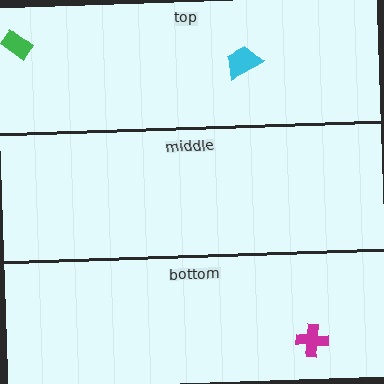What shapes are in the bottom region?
The magenta cross.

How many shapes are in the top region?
2.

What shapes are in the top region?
The cyan trapezoid, the green rectangle.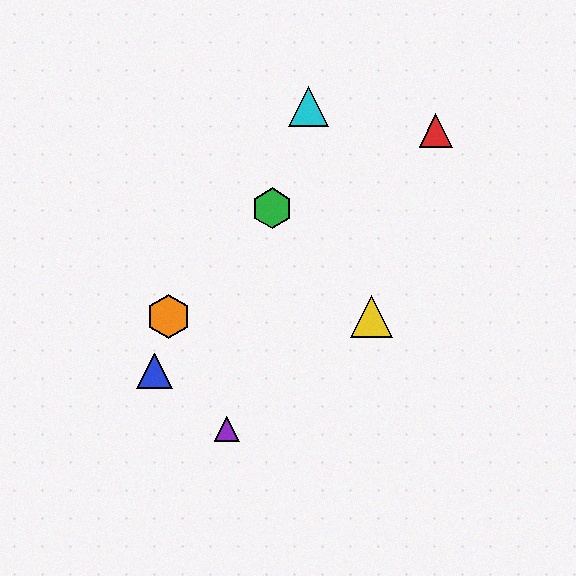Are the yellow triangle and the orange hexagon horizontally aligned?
Yes, both are at y≈316.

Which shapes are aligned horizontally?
The yellow triangle, the orange hexagon are aligned horizontally.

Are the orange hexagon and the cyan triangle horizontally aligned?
No, the orange hexagon is at y≈316 and the cyan triangle is at y≈106.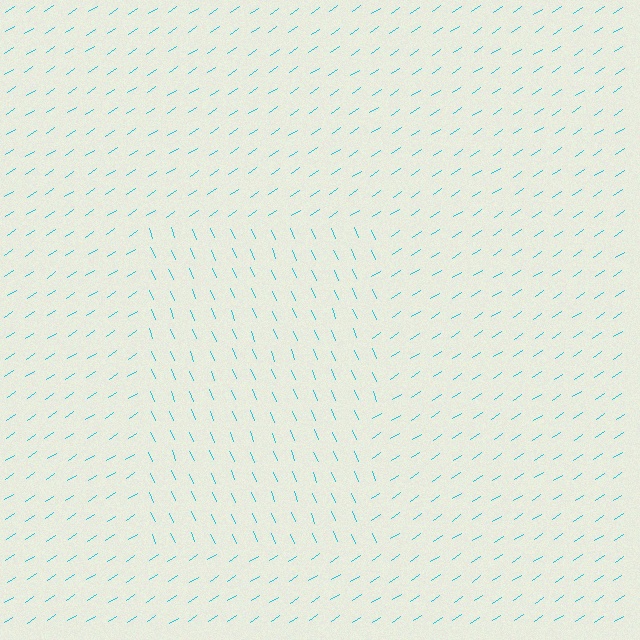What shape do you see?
I see a rectangle.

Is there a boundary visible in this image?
Yes, there is a texture boundary formed by a change in line orientation.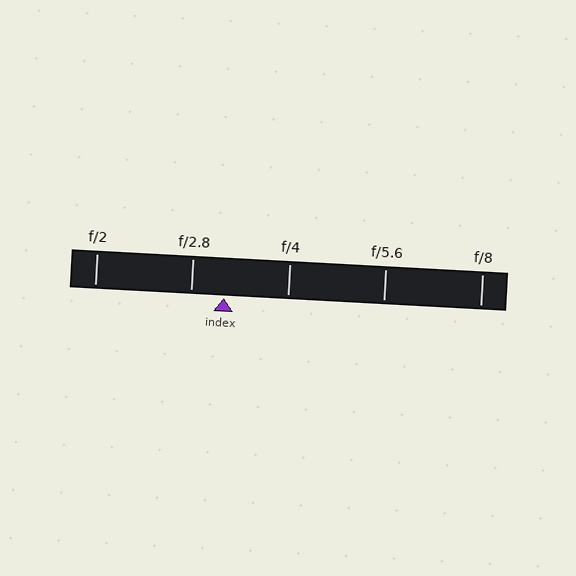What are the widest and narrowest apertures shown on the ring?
The widest aperture shown is f/2 and the narrowest is f/8.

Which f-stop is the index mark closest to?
The index mark is closest to f/2.8.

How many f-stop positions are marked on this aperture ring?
There are 5 f-stop positions marked.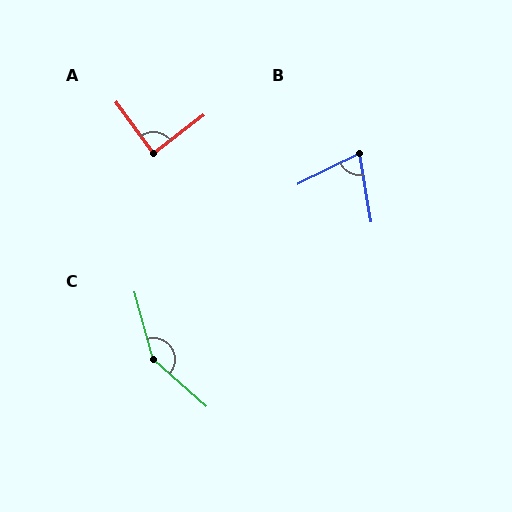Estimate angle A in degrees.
Approximately 89 degrees.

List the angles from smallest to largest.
B (73°), A (89°), C (146°).